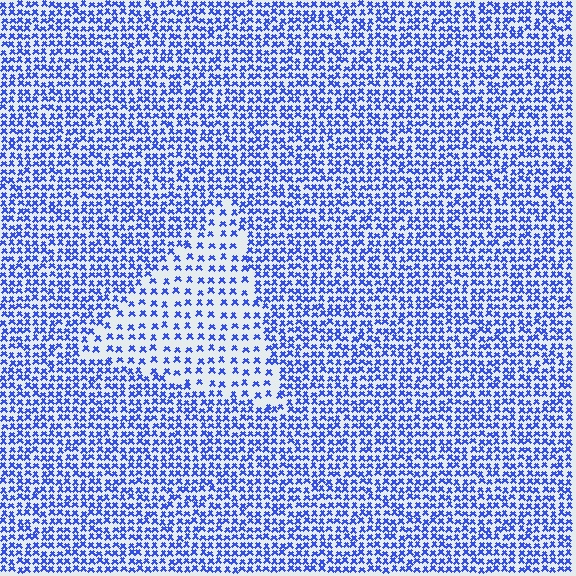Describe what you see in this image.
The image contains small blue elements arranged at two different densities. A triangle-shaped region is visible where the elements are less densely packed than the surrounding area.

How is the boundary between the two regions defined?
The boundary is defined by a change in element density (approximately 2.1x ratio). All elements are the same color, size, and shape.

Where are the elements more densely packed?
The elements are more densely packed outside the triangle boundary.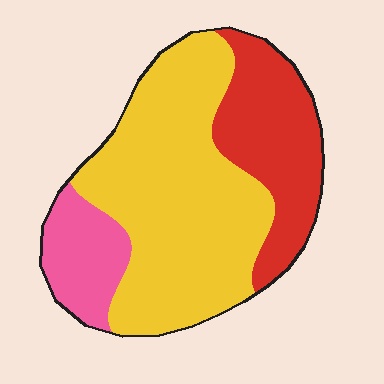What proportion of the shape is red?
Red covers 27% of the shape.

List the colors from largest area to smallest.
From largest to smallest: yellow, red, pink.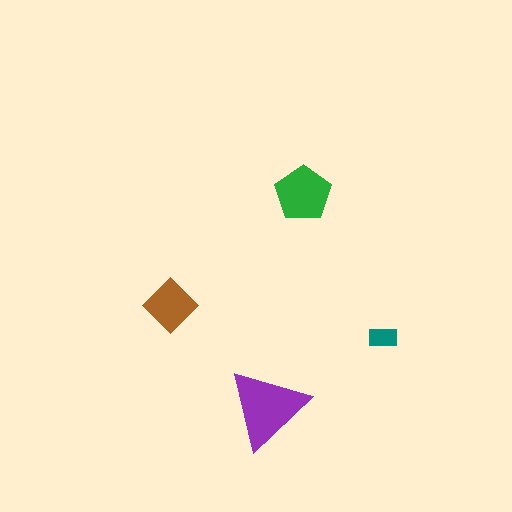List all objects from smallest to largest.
The teal rectangle, the brown diamond, the green pentagon, the purple triangle.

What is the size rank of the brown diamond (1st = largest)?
3rd.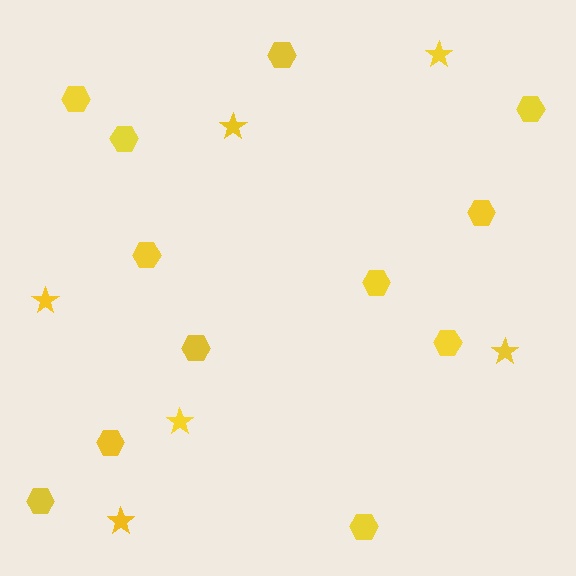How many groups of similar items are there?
There are 2 groups: one group of stars (6) and one group of hexagons (12).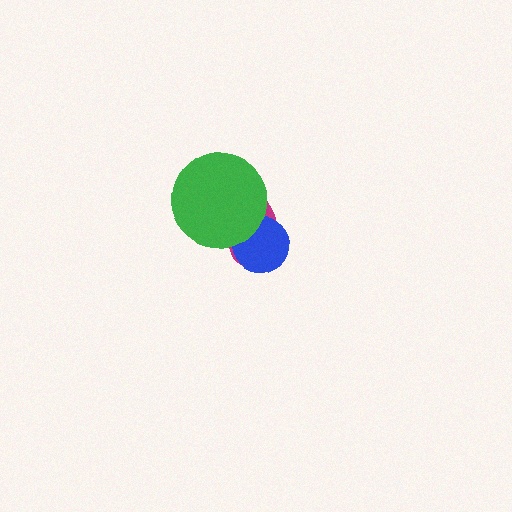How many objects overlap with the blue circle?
2 objects overlap with the blue circle.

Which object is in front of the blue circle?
The green circle is in front of the blue circle.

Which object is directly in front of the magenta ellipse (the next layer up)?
The blue circle is directly in front of the magenta ellipse.